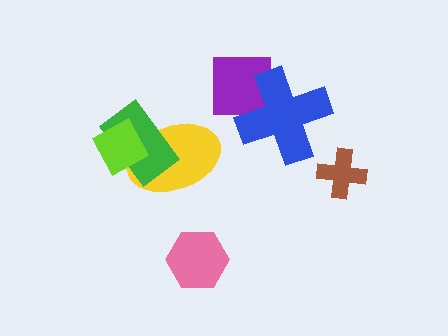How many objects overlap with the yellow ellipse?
2 objects overlap with the yellow ellipse.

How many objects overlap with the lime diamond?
2 objects overlap with the lime diamond.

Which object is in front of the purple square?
The blue cross is in front of the purple square.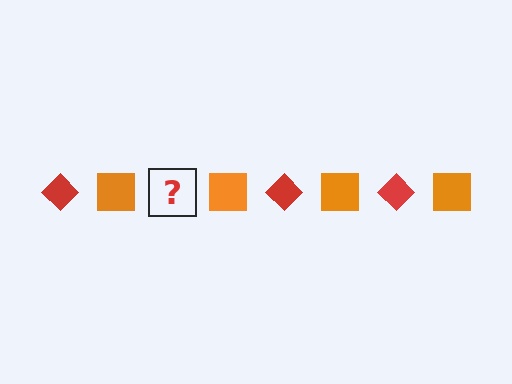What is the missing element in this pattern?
The missing element is a red diamond.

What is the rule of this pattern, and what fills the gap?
The rule is that the pattern alternates between red diamond and orange square. The gap should be filled with a red diamond.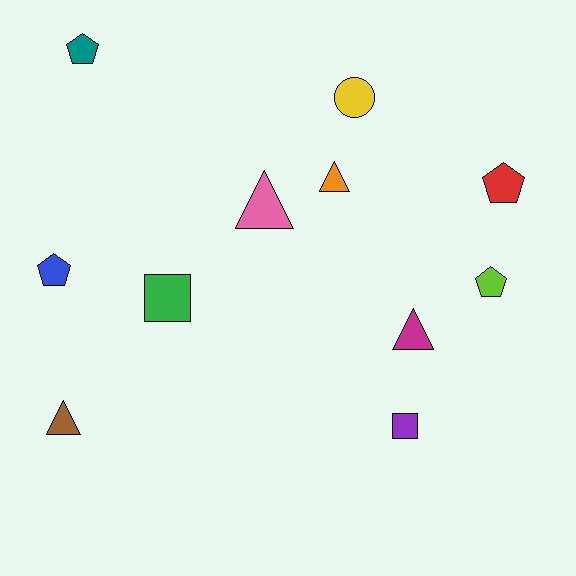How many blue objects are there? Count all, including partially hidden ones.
There is 1 blue object.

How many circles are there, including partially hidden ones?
There is 1 circle.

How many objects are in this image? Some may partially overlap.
There are 11 objects.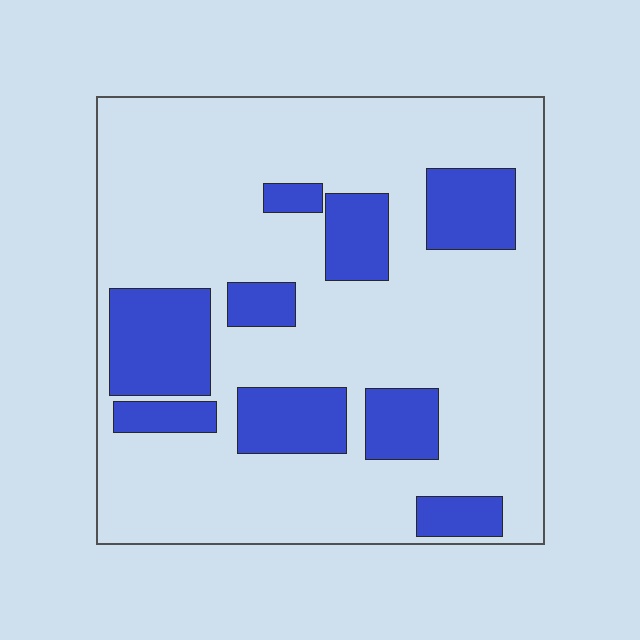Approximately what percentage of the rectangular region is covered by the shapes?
Approximately 25%.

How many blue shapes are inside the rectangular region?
9.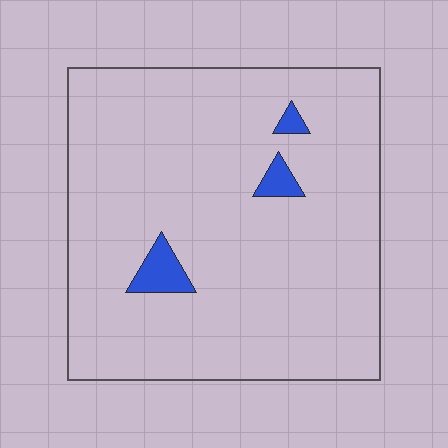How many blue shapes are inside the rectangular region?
3.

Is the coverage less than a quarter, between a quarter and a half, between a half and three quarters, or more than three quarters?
Less than a quarter.